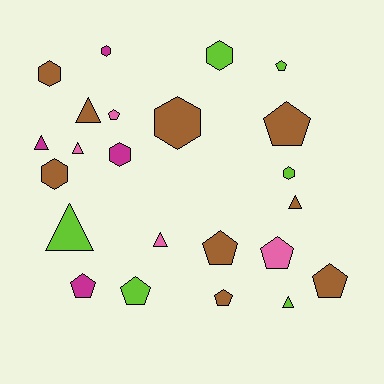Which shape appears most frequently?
Pentagon, with 9 objects.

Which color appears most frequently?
Brown, with 9 objects.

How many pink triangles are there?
There are 2 pink triangles.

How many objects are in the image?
There are 23 objects.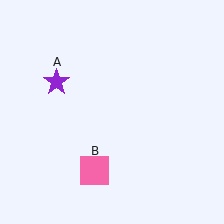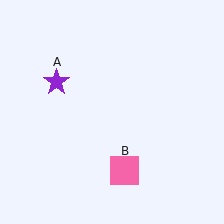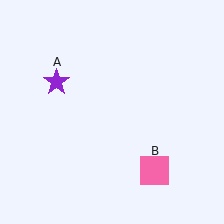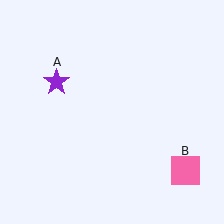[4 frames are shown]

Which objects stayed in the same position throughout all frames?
Purple star (object A) remained stationary.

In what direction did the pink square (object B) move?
The pink square (object B) moved right.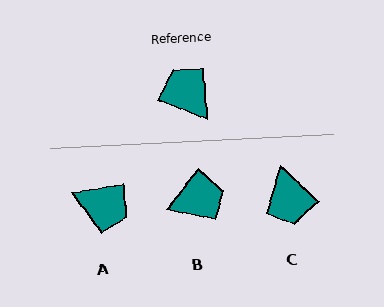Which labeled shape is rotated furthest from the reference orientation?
C, about 159 degrees away.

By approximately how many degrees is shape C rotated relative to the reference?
Approximately 159 degrees counter-clockwise.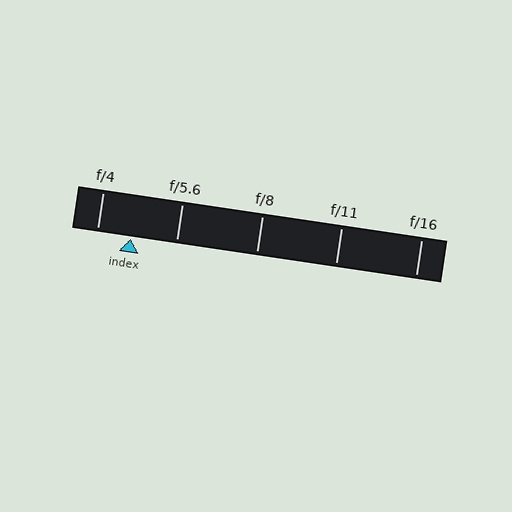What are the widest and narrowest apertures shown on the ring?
The widest aperture shown is f/4 and the narrowest is f/16.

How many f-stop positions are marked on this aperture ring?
There are 5 f-stop positions marked.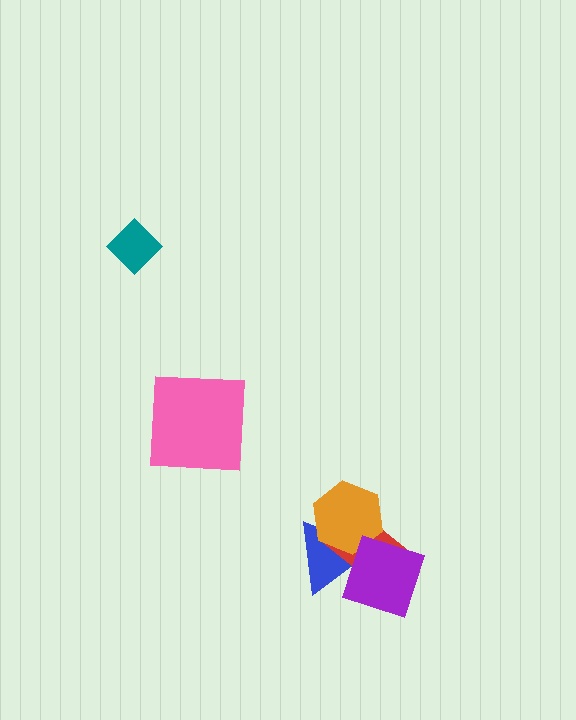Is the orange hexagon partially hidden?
Yes, it is partially covered by another shape.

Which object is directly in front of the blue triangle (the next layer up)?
The red rectangle is directly in front of the blue triangle.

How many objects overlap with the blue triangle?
3 objects overlap with the blue triangle.